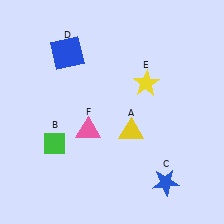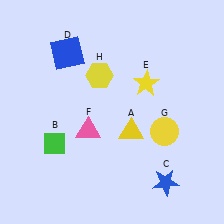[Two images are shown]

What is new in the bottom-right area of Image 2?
A yellow circle (G) was added in the bottom-right area of Image 2.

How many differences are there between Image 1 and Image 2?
There are 2 differences between the two images.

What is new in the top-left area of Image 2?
A yellow hexagon (H) was added in the top-left area of Image 2.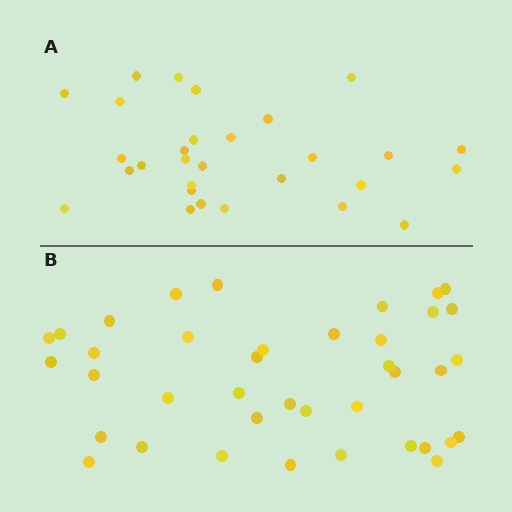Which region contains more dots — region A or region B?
Region B (the bottom region) has more dots.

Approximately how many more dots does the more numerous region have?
Region B has roughly 10 or so more dots than region A.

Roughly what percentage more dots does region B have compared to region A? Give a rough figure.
About 35% more.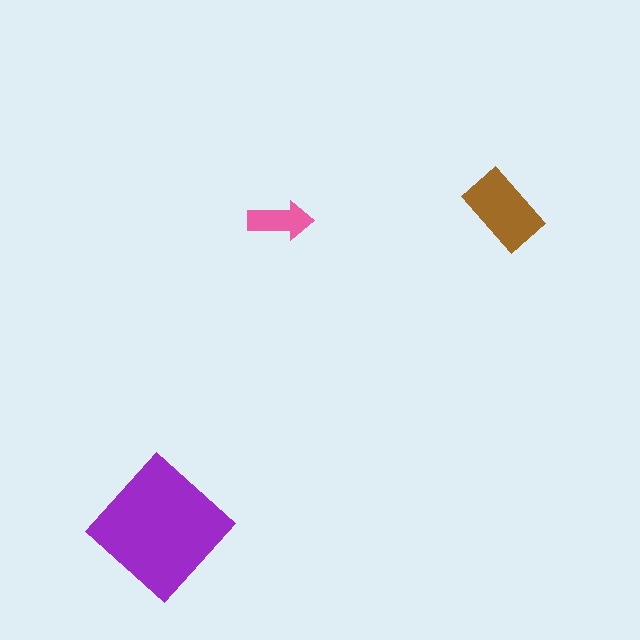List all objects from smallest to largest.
The pink arrow, the brown rectangle, the purple diamond.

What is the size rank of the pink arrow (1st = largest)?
3rd.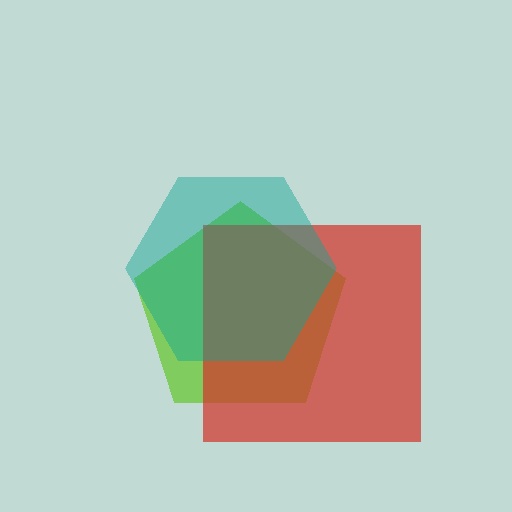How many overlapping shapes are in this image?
There are 3 overlapping shapes in the image.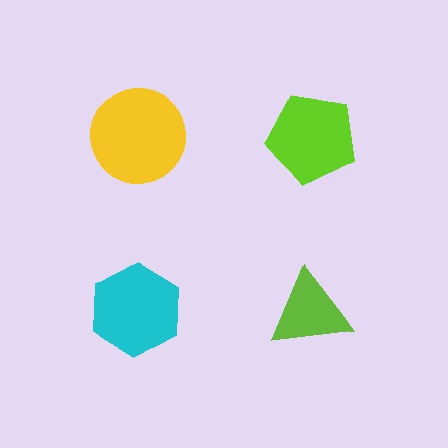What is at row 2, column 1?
A cyan hexagon.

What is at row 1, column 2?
A lime pentagon.